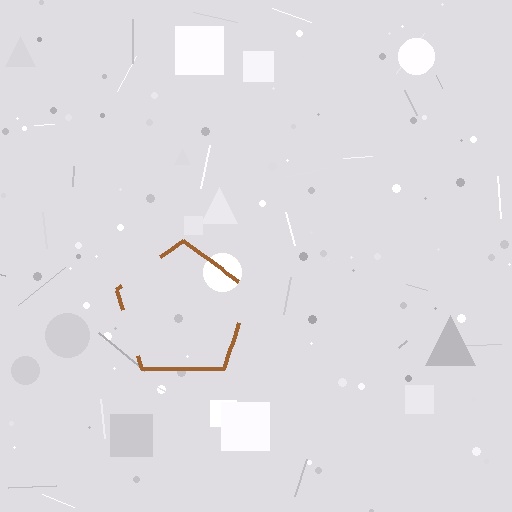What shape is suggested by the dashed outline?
The dashed outline suggests a pentagon.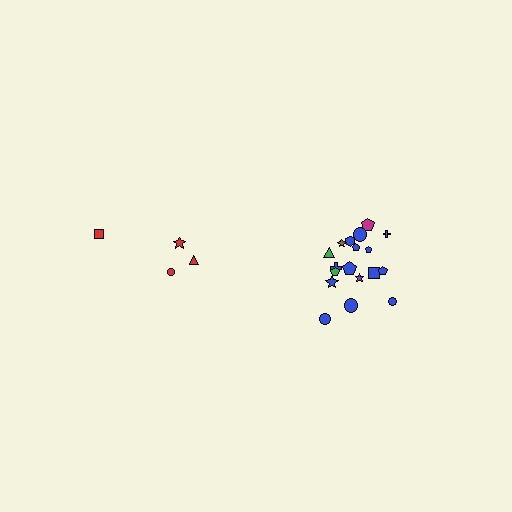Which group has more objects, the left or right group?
The right group.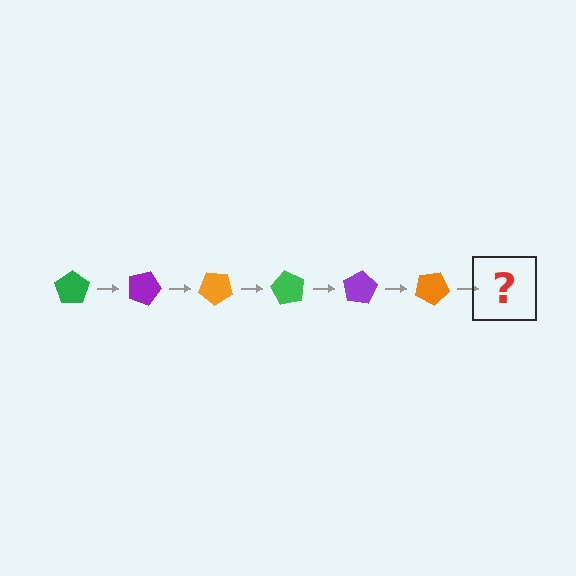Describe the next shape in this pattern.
It should be a green pentagon, rotated 120 degrees from the start.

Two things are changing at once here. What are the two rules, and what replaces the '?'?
The two rules are that it rotates 20 degrees each step and the color cycles through green, purple, and orange. The '?' should be a green pentagon, rotated 120 degrees from the start.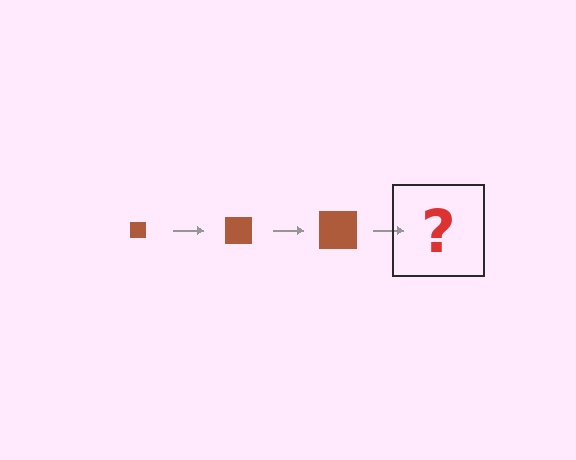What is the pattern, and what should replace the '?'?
The pattern is that the square gets progressively larger each step. The '?' should be a brown square, larger than the previous one.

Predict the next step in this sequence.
The next step is a brown square, larger than the previous one.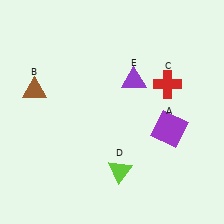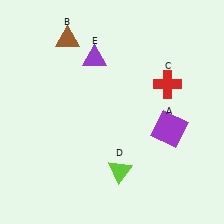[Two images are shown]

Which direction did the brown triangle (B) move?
The brown triangle (B) moved up.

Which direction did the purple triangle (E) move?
The purple triangle (E) moved left.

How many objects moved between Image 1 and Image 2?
2 objects moved between the two images.